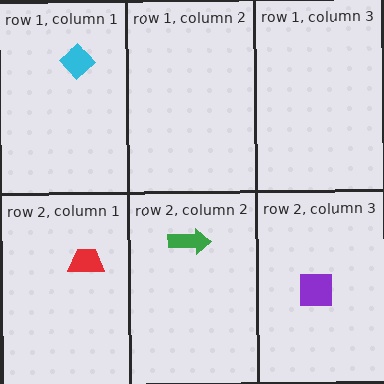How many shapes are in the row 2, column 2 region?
1.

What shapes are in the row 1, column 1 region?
The cyan diamond.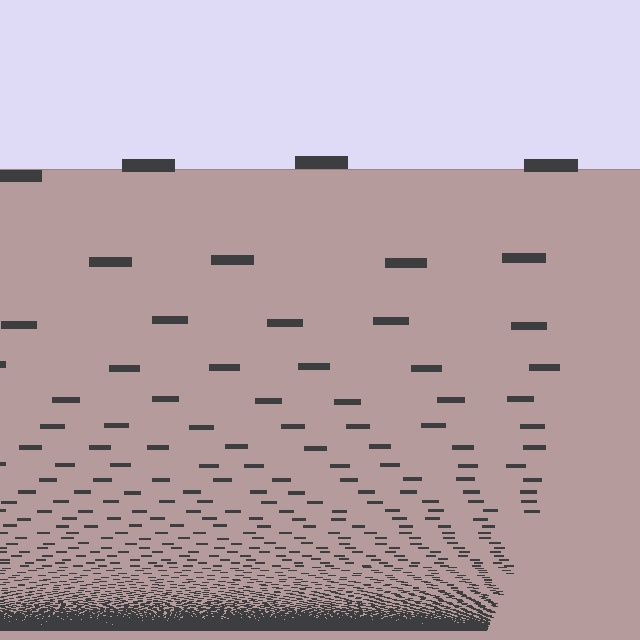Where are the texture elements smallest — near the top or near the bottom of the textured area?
Near the bottom.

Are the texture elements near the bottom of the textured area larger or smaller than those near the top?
Smaller. The gradient is inverted — elements near the bottom are smaller and denser.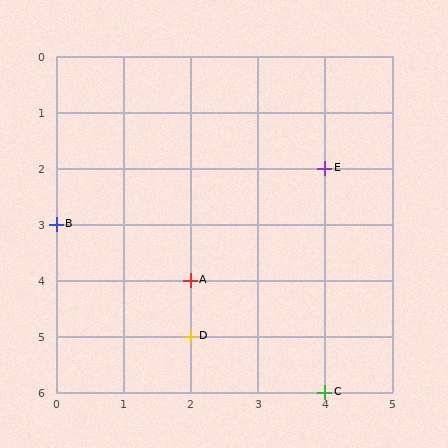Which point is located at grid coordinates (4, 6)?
Point C is at (4, 6).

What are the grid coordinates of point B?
Point B is at grid coordinates (0, 3).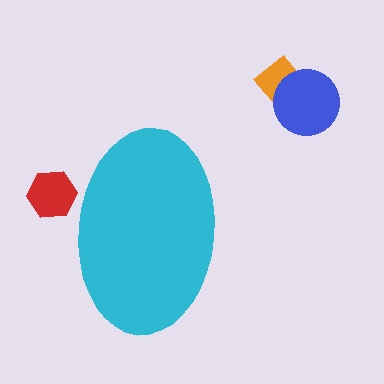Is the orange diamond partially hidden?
No, the orange diamond is fully visible.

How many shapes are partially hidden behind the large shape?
1 shape is partially hidden.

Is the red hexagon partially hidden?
Yes, the red hexagon is partially hidden behind the cyan ellipse.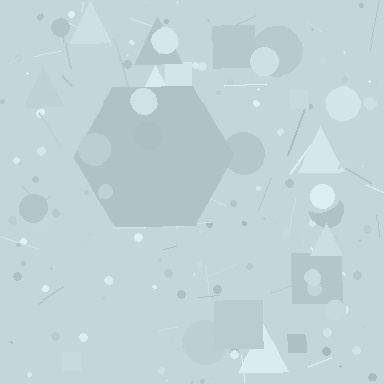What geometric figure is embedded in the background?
A hexagon is embedded in the background.